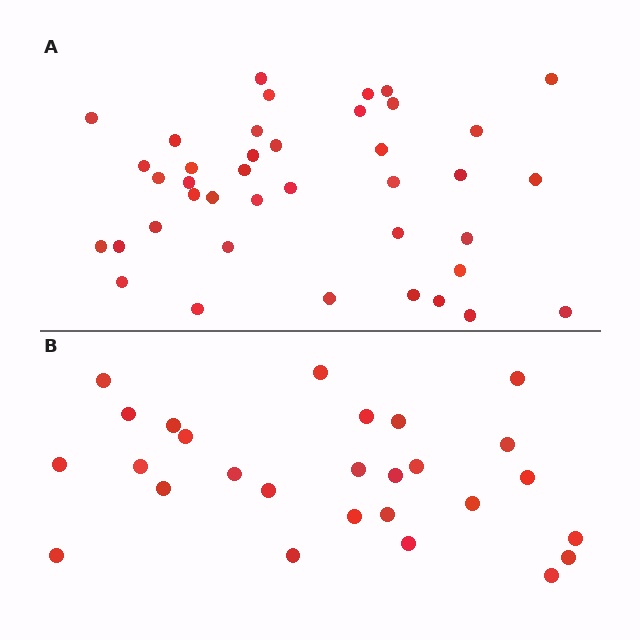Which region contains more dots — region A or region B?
Region A (the top region) has more dots.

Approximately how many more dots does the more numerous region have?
Region A has approximately 15 more dots than region B.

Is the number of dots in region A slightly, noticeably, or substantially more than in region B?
Region A has substantially more. The ratio is roughly 1.5 to 1.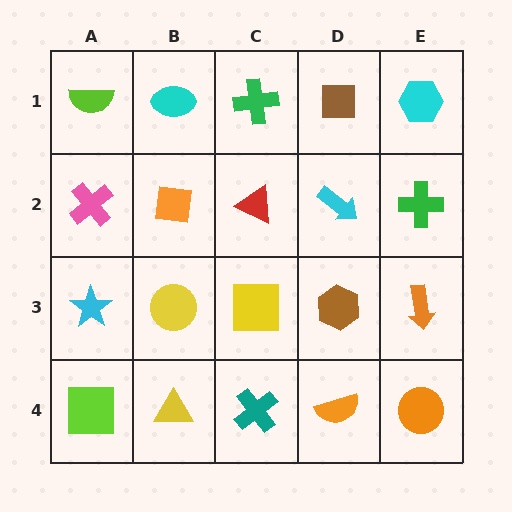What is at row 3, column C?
A yellow square.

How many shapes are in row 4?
5 shapes.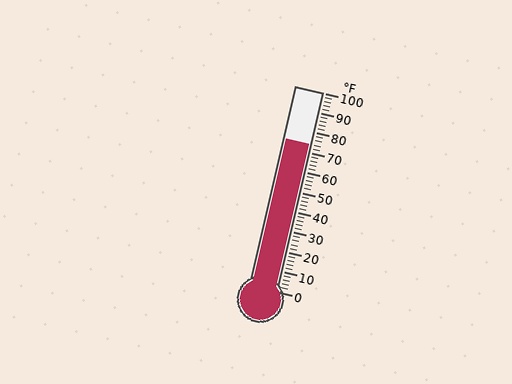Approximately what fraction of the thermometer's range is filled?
The thermometer is filled to approximately 75% of its range.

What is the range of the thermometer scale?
The thermometer scale ranges from 0°F to 100°F.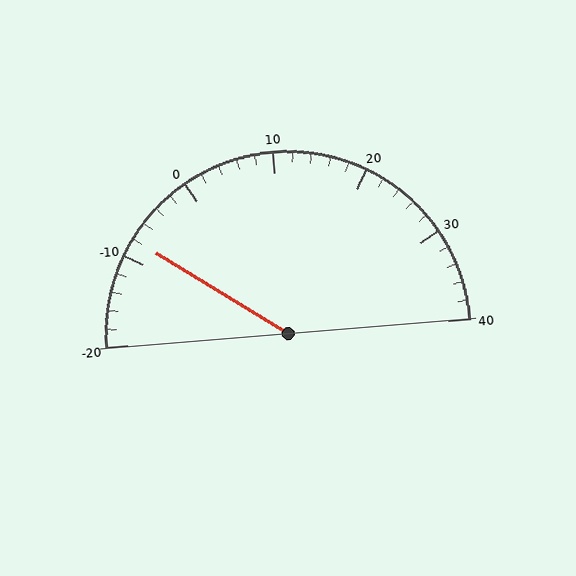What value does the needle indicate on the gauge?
The needle indicates approximately -8.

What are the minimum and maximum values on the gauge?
The gauge ranges from -20 to 40.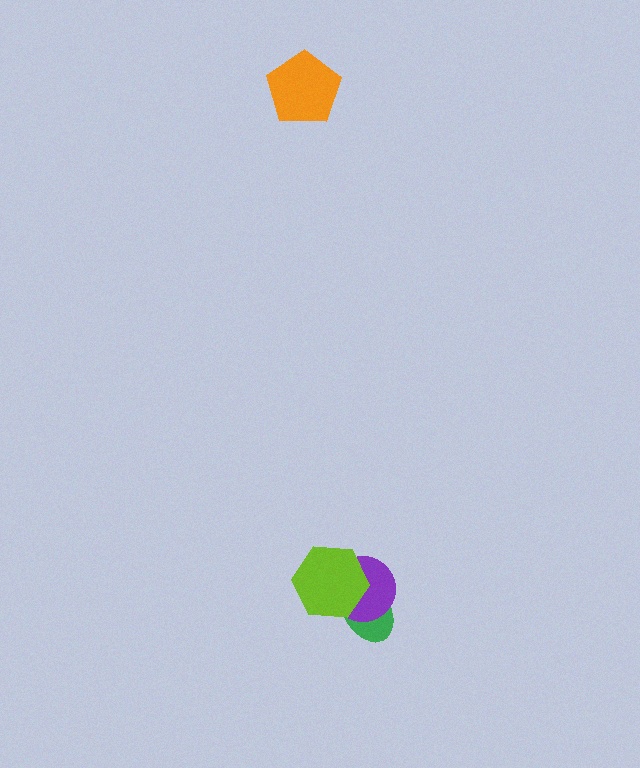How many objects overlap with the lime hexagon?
2 objects overlap with the lime hexagon.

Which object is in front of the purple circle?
The lime hexagon is in front of the purple circle.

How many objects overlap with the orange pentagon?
0 objects overlap with the orange pentagon.